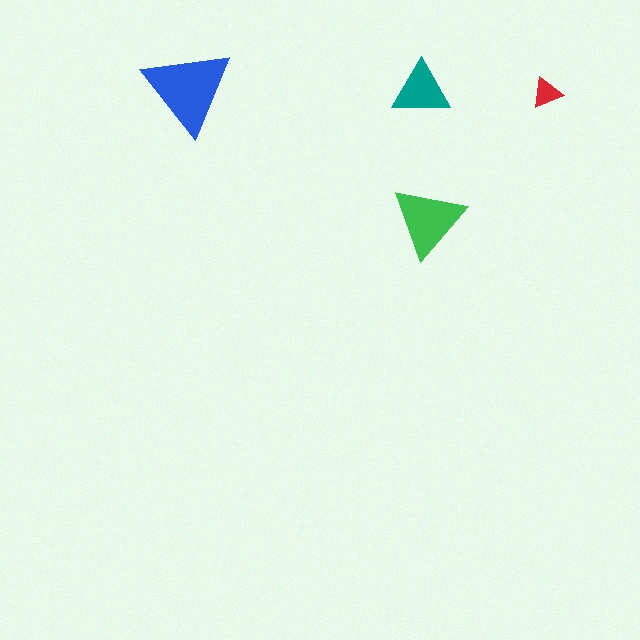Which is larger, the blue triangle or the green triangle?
The blue one.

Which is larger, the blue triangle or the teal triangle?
The blue one.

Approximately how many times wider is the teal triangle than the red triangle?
About 2 times wider.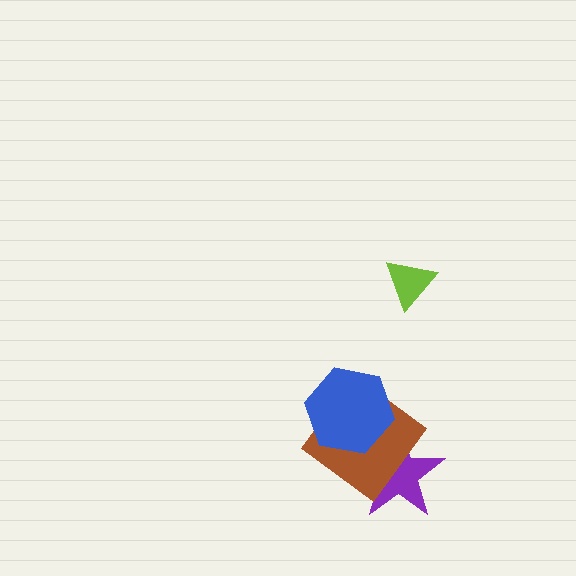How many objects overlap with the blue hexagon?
2 objects overlap with the blue hexagon.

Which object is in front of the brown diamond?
The blue hexagon is in front of the brown diamond.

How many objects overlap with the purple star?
2 objects overlap with the purple star.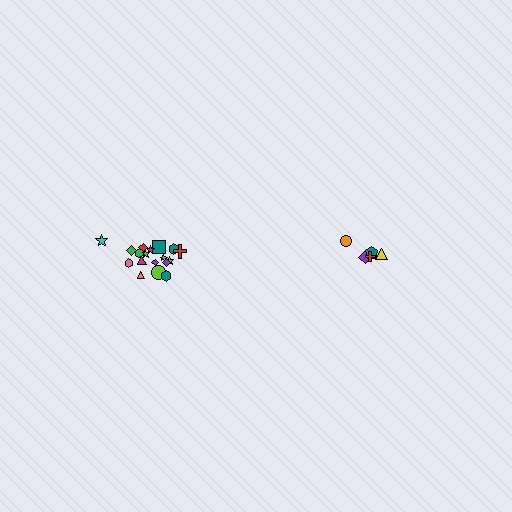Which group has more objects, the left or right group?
The left group.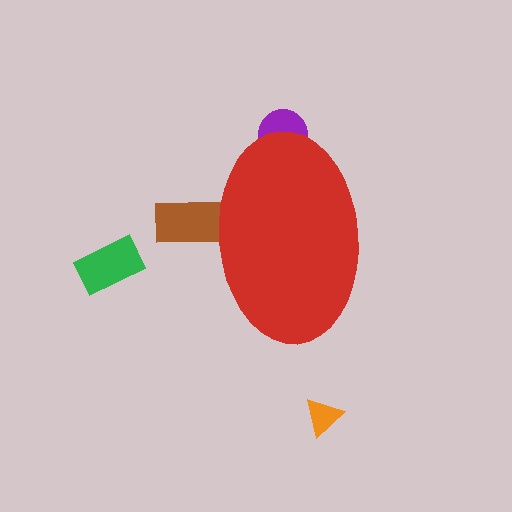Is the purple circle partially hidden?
Yes, the purple circle is partially hidden behind the red ellipse.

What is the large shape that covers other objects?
A red ellipse.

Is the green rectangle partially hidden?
No, the green rectangle is fully visible.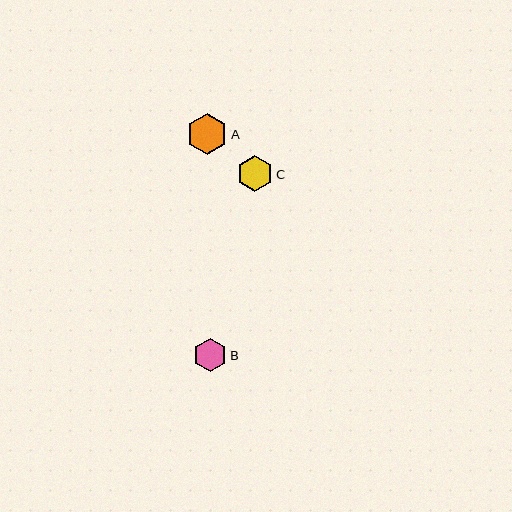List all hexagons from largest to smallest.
From largest to smallest: A, C, B.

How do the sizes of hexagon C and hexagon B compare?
Hexagon C and hexagon B are approximately the same size.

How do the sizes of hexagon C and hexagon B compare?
Hexagon C and hexagon B are approximately the same size.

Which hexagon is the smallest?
Hexagon B is the smallest with a size of approximately 33 pixels.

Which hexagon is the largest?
Hexagon A is the largest with a size of approximately 41 pixels.